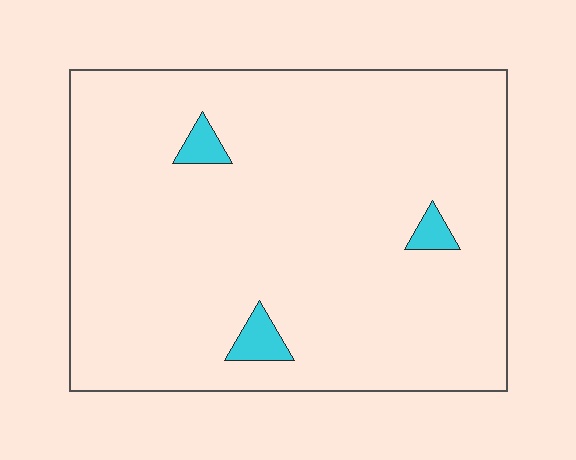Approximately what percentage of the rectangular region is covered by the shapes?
Approximately 5%.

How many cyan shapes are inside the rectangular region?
3.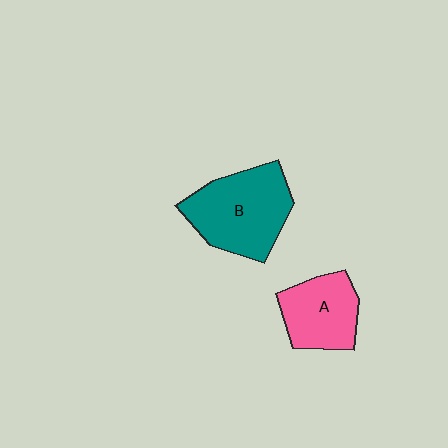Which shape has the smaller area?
Shape A (pink).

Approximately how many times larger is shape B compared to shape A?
Approximately 1.4 times.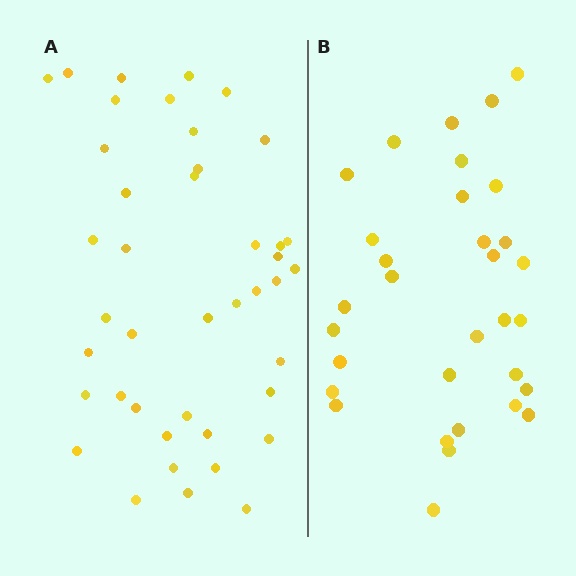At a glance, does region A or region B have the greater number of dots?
Region A (the left region) has more dots.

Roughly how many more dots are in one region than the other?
Region A has roughly 10 or so more dots than region B.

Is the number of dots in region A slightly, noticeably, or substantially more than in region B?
Region A has noticeably more, but not dramatically so. The ratio is roughly 1.3 to 1.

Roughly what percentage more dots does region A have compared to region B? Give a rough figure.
About 30% more.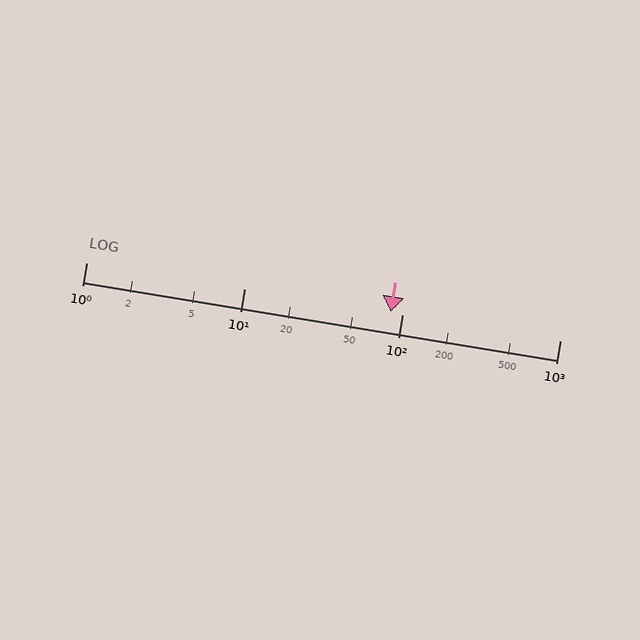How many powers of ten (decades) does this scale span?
The scale spans 3 decades, from 1 to 1000.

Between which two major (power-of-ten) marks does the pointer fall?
The pointer is between 10 and 100.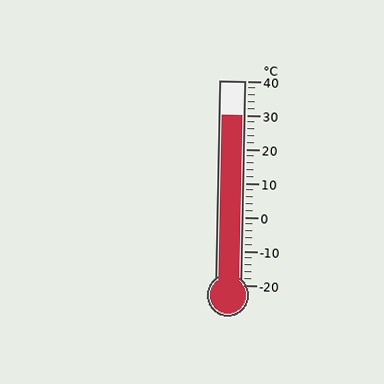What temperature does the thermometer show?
The thermometer shows approximately 30°C.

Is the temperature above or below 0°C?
The temperature is above 0°C.